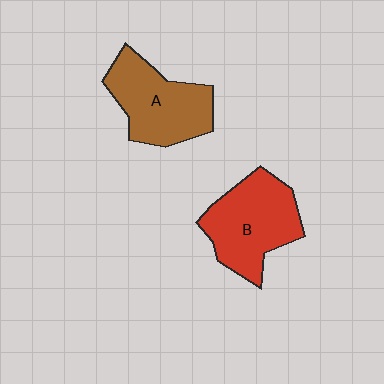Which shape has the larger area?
Shape B (red).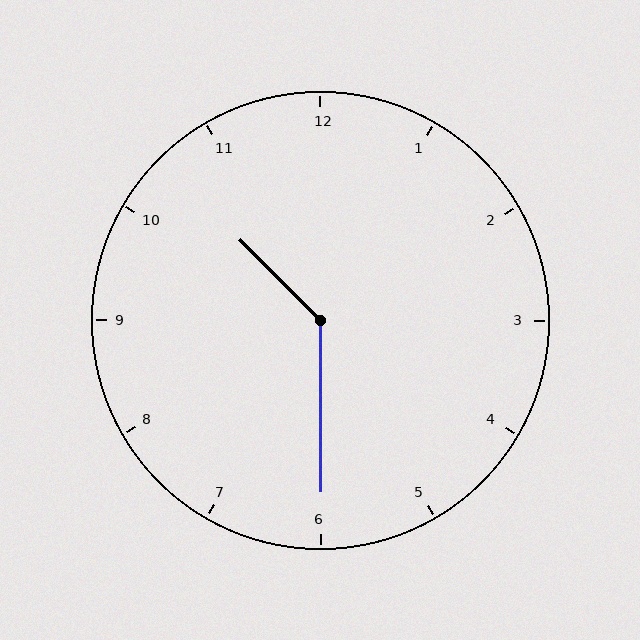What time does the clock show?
10:30.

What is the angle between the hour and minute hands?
Approximately 135 degrees.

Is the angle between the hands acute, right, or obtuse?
It is obtuse.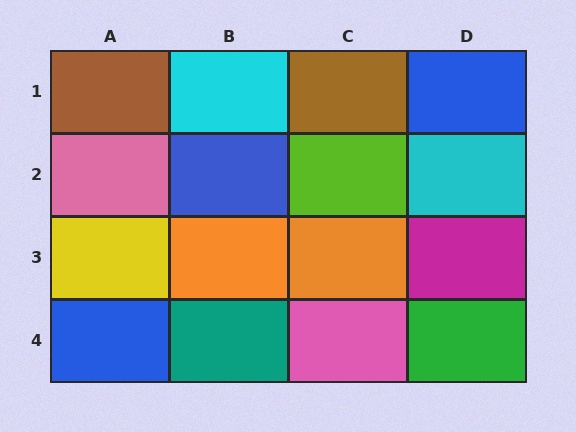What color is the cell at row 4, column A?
Blue.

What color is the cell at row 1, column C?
Brown.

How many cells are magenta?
1 cell is magenta.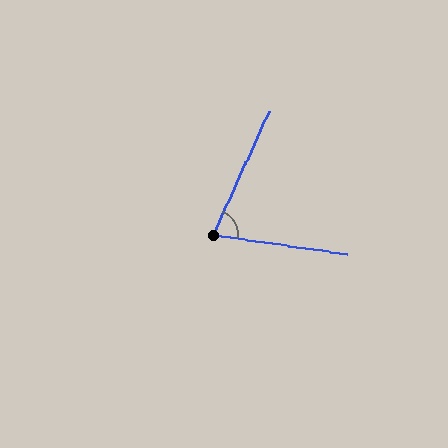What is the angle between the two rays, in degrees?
Approximately 74 degrees.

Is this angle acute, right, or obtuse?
It is acute.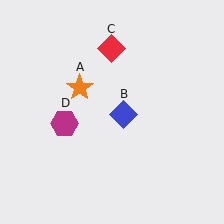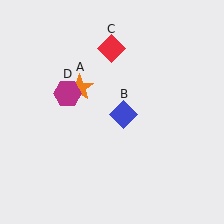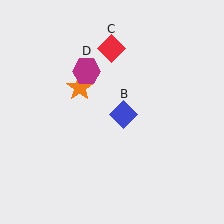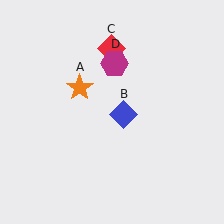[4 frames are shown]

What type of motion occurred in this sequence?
The magenta hexagon (object D) rotated clockwise around the center of the scene.